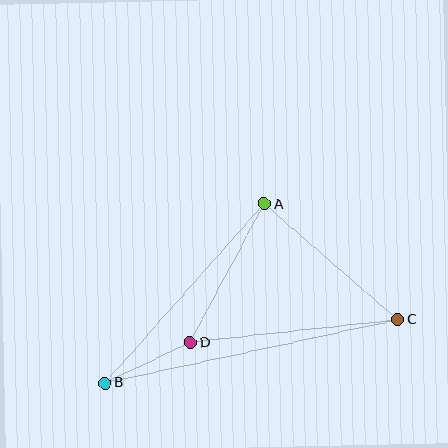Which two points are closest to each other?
Points B and D are closest to each other.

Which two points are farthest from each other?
Points B and C are farthest from each other.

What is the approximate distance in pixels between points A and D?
The distance between A and D is approximately 157 pixels.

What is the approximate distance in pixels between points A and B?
The distance between A and B is approximately 239 pixels.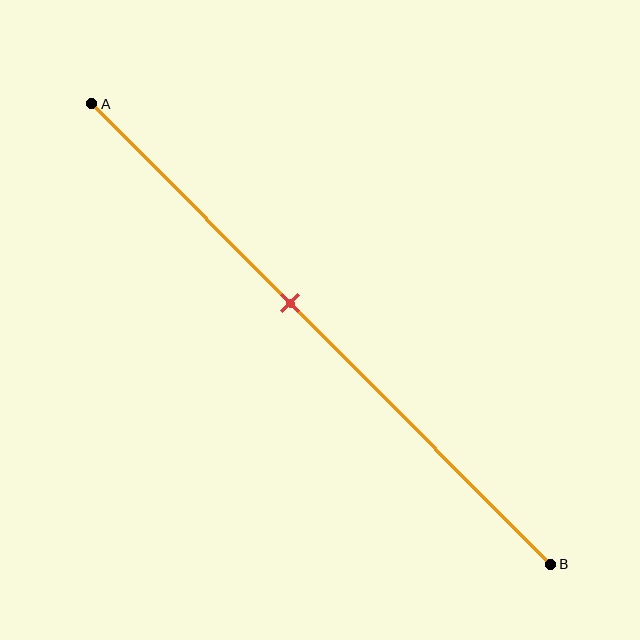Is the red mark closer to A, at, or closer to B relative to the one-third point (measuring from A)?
The red mark is closer to point B than the one-third point of segment AB.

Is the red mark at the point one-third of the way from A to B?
No, the mark is at about 45% from A, not at the 33% one-third point.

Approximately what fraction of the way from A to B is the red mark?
The red mark is approximately 45% of the way from A to B.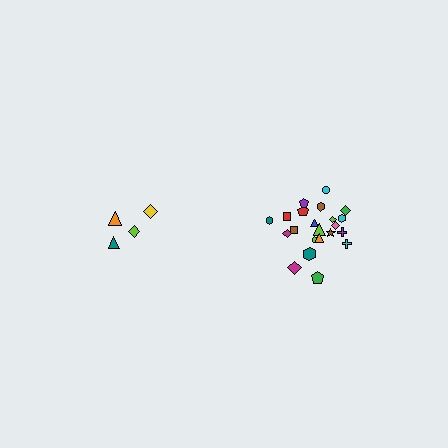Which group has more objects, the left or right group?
The right group.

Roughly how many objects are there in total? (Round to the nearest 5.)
Roughly 25 objects in total.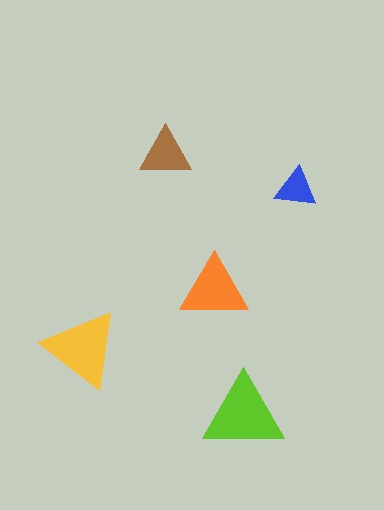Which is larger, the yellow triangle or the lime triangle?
The lime one.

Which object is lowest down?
The lime triangle is bottommost.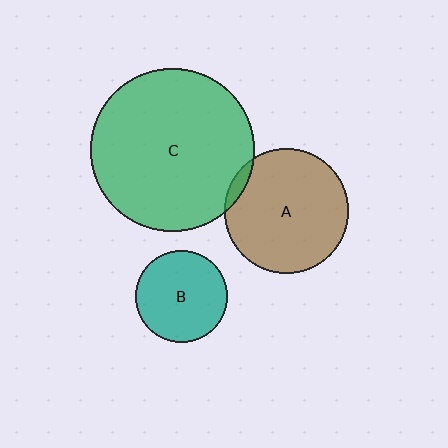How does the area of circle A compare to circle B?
Approximately 1.8 times.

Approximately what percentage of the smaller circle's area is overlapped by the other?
Approximately 5%.